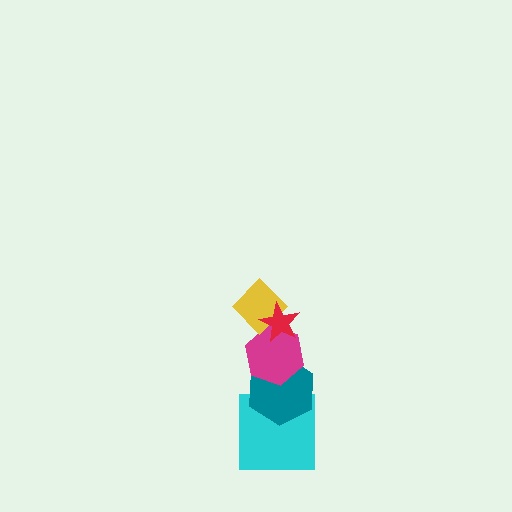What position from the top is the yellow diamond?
The yellow diamond is 2nd from the top.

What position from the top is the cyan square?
The cyan square is 5th from the top.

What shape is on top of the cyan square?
The teal hexagon is on top of the cyan square.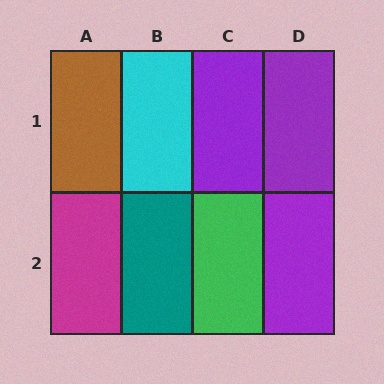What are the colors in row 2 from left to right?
Magenta, teal, green, purple.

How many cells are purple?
3 cells are purple.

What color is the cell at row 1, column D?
Purple.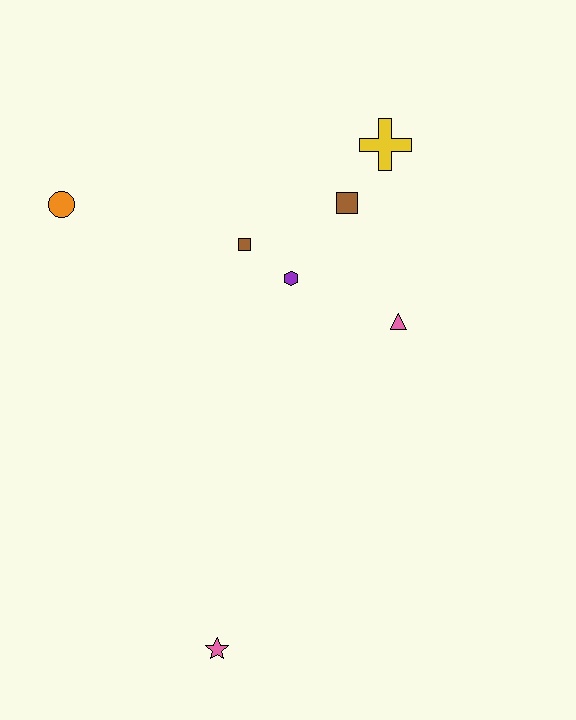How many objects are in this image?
There are 7 objects.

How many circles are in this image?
There is 1 circle.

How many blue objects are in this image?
There are no blue objects.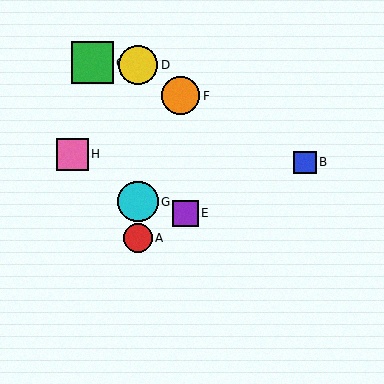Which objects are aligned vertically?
Objects A, D, G are aligned vertically.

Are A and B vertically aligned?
No, A is at x≈138 and B is at x≈305.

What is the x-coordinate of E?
Object E is at x≈186.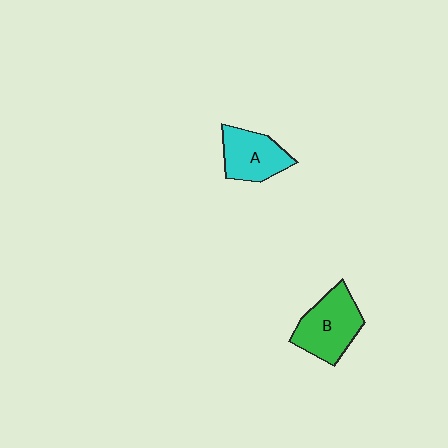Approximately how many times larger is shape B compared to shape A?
Approximately 1.2 times.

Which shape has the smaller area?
Shape A (cyan).